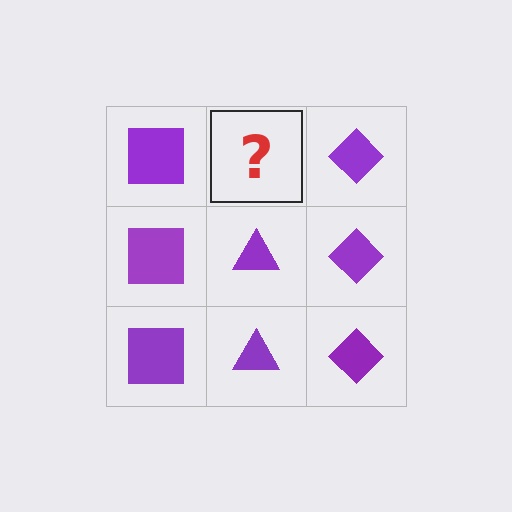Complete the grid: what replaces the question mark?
The question mark should be replaced with a purple triangle.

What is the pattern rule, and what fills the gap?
The rule is that each column has a consistent shape. The gap should be filled with a purple triangle.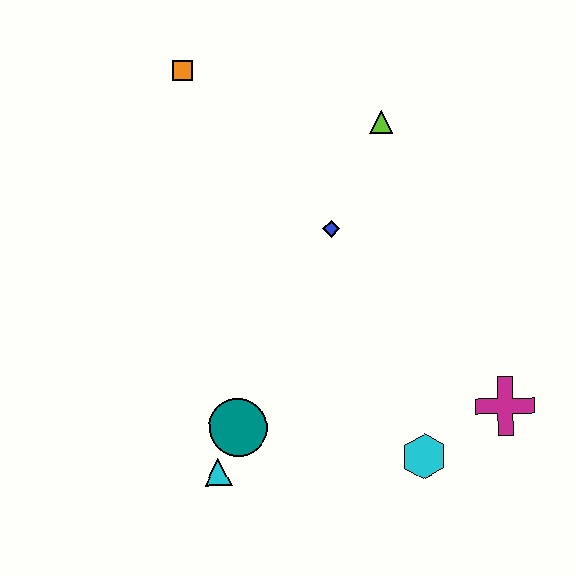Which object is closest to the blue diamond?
The lime triangle is closest to the blue diamond.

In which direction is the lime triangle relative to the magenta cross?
The lime triangle is above the magenta cross.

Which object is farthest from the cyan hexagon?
The orange square is farthest from the cyan hexagon.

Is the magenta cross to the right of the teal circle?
Yes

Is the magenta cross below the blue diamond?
Yes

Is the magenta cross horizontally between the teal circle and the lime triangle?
No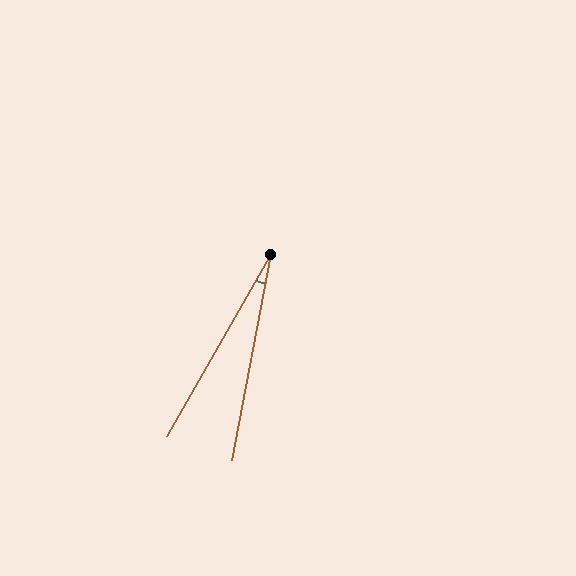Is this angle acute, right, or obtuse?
It is acute.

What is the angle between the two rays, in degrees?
Approximately 19 degrees.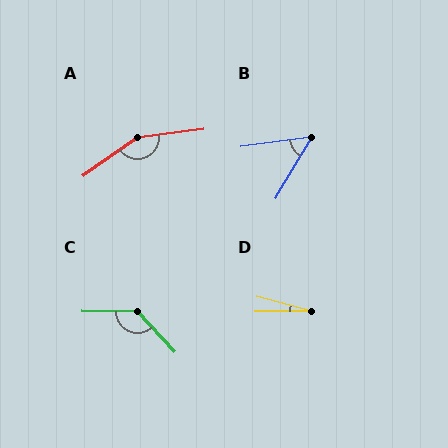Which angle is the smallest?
D, at approximately 15 degrees.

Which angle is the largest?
A, at approximately 152 degrees.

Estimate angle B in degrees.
Approximately 52 degrees.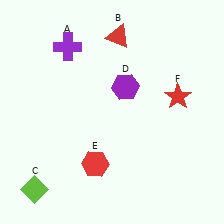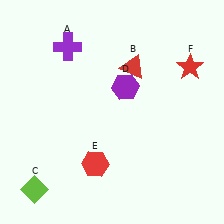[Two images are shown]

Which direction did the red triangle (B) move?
The red triangle (B) moved down.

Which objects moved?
The objects that moved are: the red triangle (B), the red star (F).